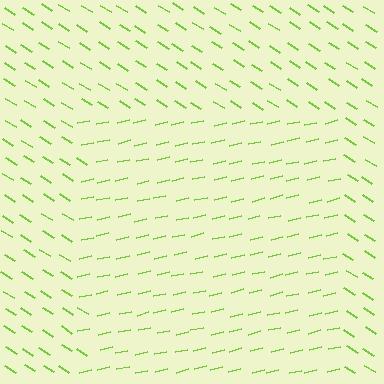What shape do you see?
I see a rectangle.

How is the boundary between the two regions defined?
The boundary is defined purely by a change in line orientation (approximately 45 degrees difference). All lines are the same color and thickness.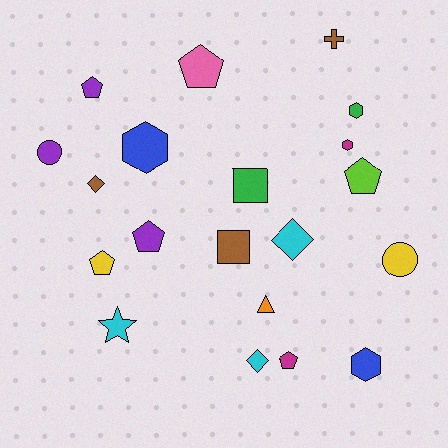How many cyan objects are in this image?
There are 3 cyan objects.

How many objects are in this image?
There are 20 objects.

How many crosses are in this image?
There is 1 cross.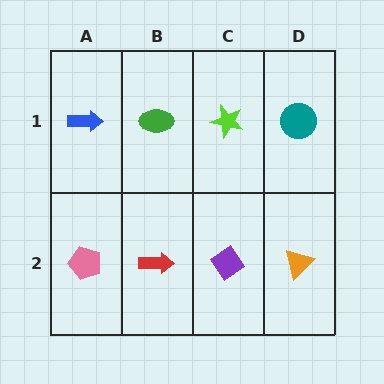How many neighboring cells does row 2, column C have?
3.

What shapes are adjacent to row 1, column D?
An orange triangle (row 2, column D), a lime star (row 1, column C).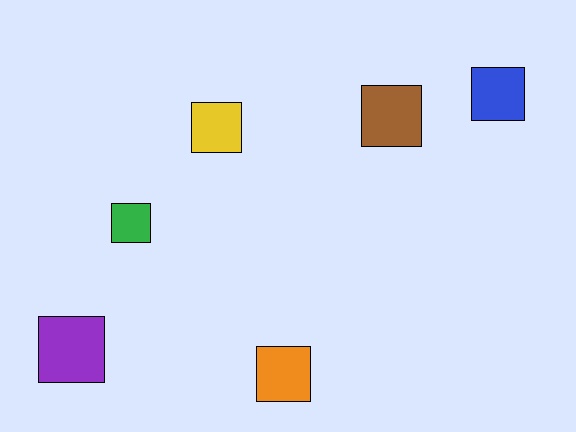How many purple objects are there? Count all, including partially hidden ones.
There is 1 purple object.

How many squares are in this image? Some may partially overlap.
There are 6 squares.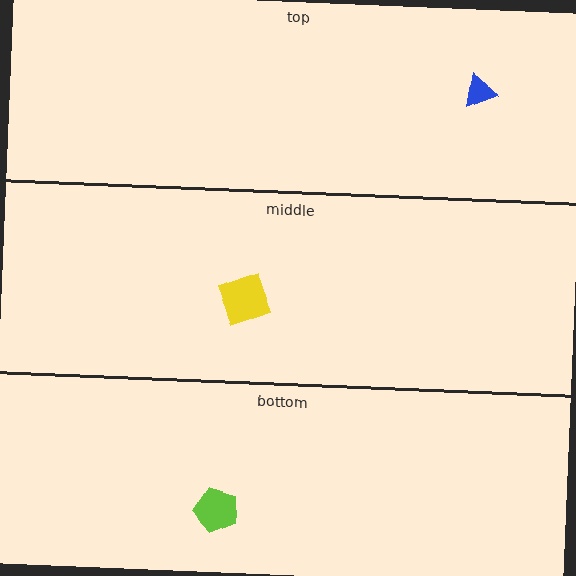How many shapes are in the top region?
1.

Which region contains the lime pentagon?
The bottom region.